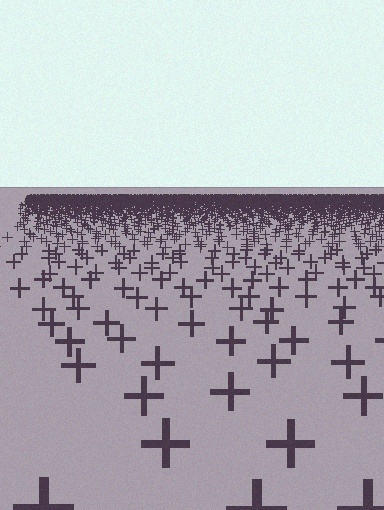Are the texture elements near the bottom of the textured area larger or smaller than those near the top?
Larger. Near the bottom, elements are closer to the viewer and appear at a bigger on-screen size.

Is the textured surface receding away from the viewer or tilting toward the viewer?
The surface is receding away from the viewer. Texture elements get smaller and denser toward the top.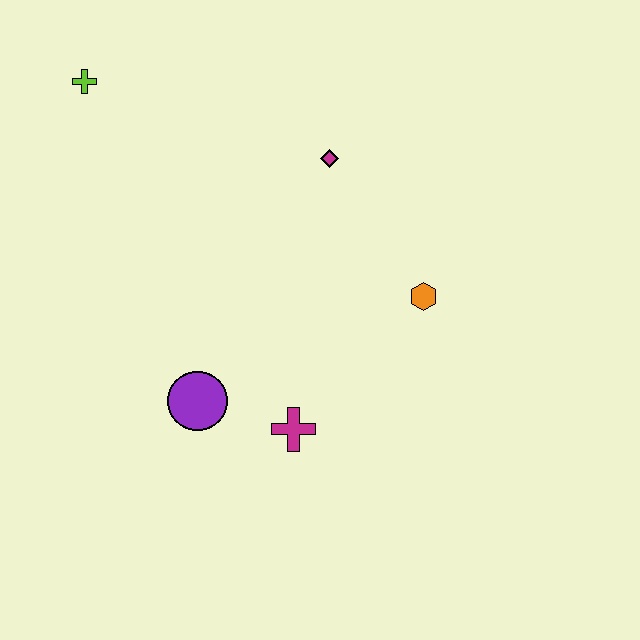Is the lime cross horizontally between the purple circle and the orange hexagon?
No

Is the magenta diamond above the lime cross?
No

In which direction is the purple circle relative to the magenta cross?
The purple circle is to the left of the magenta cross.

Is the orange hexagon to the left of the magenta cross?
No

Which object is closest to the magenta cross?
The purple circle is closest to the magenta cross.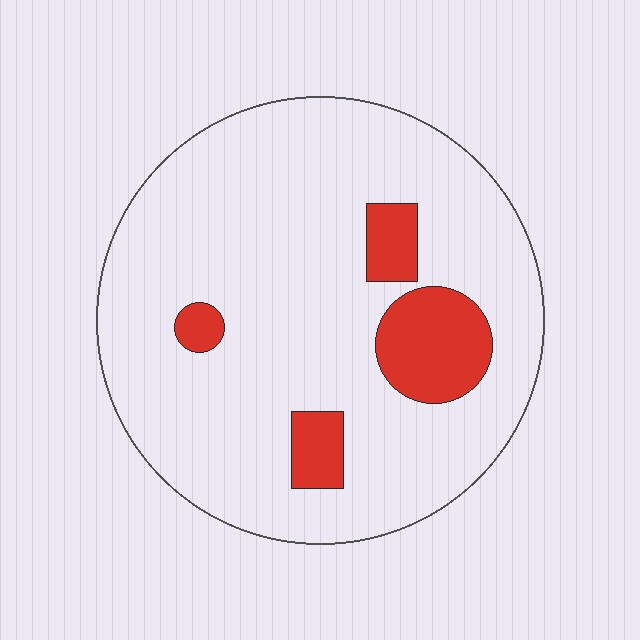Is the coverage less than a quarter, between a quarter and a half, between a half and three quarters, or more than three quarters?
Less than a quarter.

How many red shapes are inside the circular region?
4.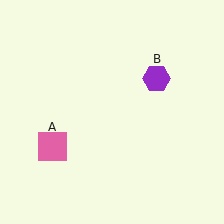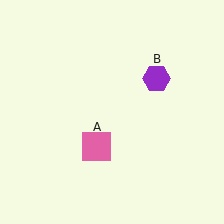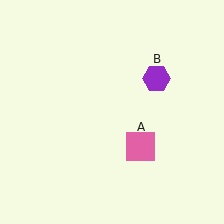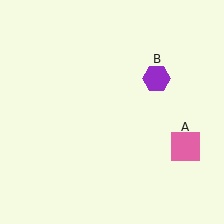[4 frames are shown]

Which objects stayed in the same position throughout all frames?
Purple hexagon (object B) remained stationary.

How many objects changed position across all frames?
1 object changed position: pink square (object A).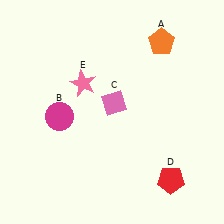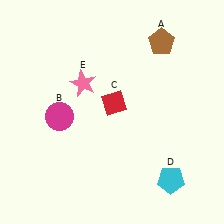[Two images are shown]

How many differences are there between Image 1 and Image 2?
There are 3 differences between the two images.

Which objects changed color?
A changed from orange to brown. C changed from pink to red. D changed from red to cyan.